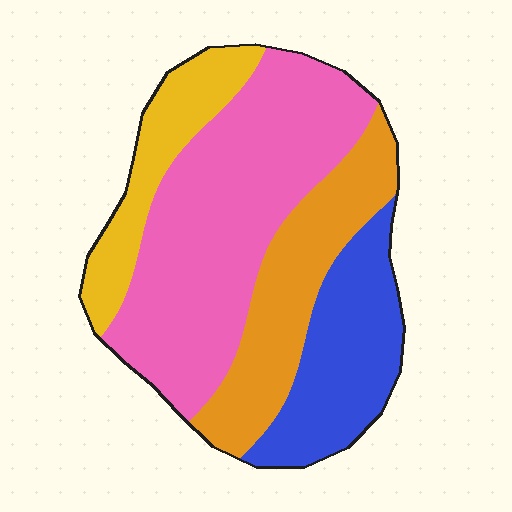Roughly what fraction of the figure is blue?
Blue takes up less than a quarter of the figure.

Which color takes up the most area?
Pink, at roughly 45%.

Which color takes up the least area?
Yellow, at roughly 15%.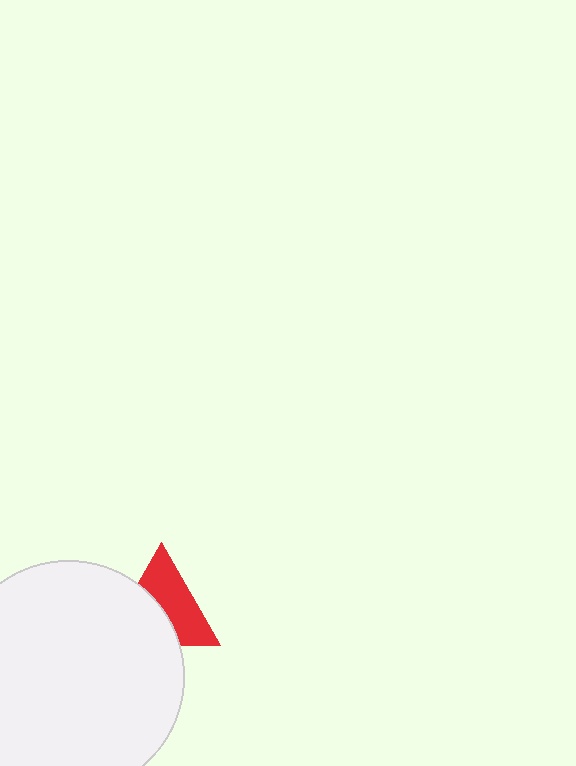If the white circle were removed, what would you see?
You would see the complete red triangle.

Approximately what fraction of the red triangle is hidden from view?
Roughly 45% of the red triangle is hidden behind the white circle.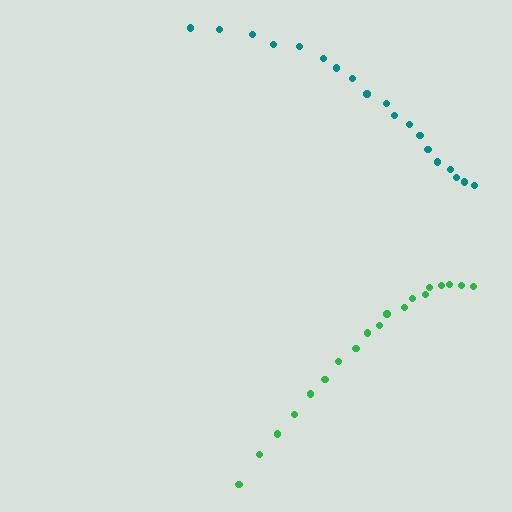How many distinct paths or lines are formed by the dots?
There are 2 distinct paths.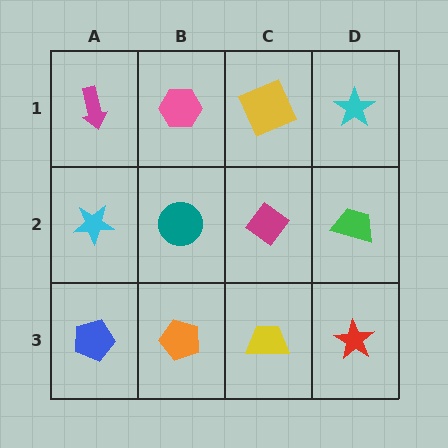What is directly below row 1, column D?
A green trapezoid.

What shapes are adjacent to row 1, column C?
A magenta diamond (row 2, column C), a pink hexagon (row 1, column B), a cyan star (row 1, column D).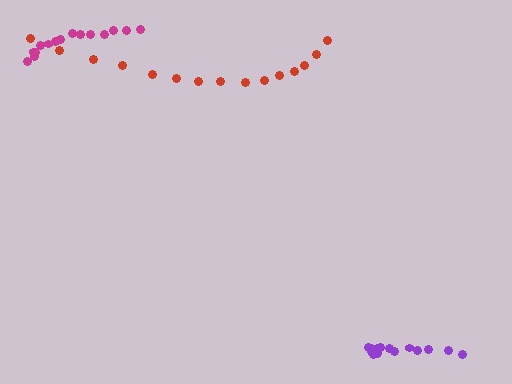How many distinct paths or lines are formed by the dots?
There are 3 distinct paths.